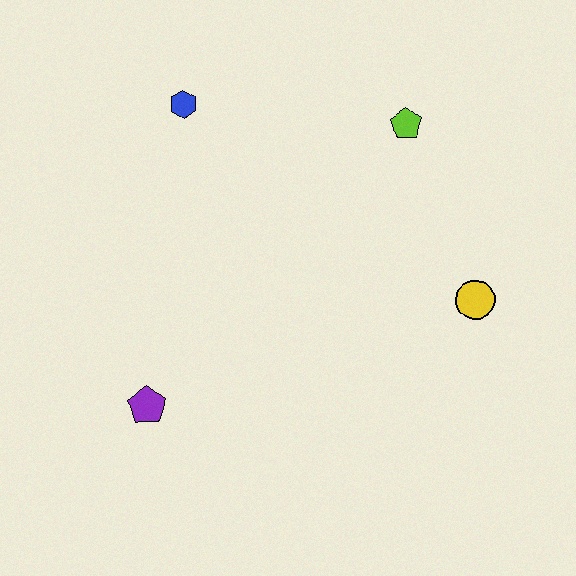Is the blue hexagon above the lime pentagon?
Yes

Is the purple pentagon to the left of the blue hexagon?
Yes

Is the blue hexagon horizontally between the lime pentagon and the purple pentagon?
Yes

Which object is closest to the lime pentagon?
The yellow circle is closest to the lime pentagon.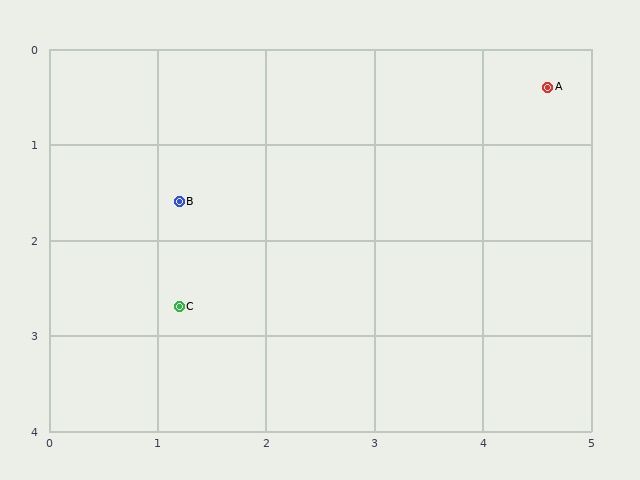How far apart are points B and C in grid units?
Points B and C are about 1.1 grid units apart.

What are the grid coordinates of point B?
Point B is at approximately (1.2, 1.6).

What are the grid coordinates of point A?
Point A is at approximately (4.6, 0.4).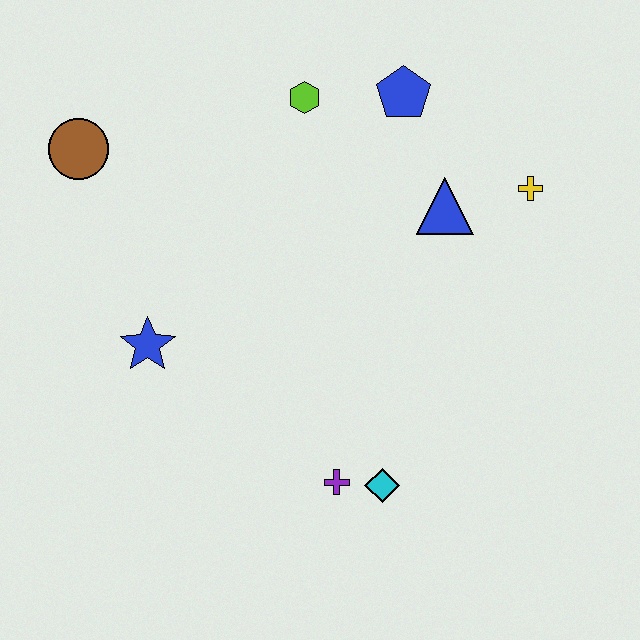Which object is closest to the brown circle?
The blue star is closest to the brown circle.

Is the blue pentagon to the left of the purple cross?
No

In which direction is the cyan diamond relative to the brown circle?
The cyan diamond is below the brown circle.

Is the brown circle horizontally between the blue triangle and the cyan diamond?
No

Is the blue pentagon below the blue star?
No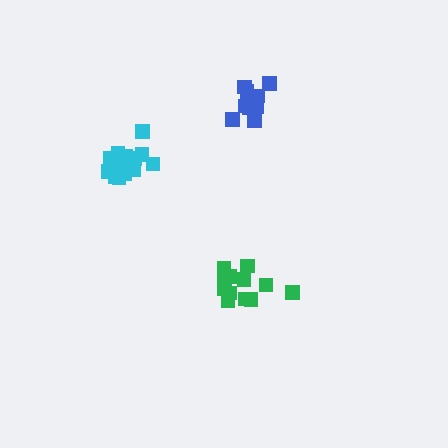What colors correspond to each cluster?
The clusters are colored: green, blue, cyan.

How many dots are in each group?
Group 1: 13 dots, Group 2: 9 dots, Group 3: 14 dots (36 total).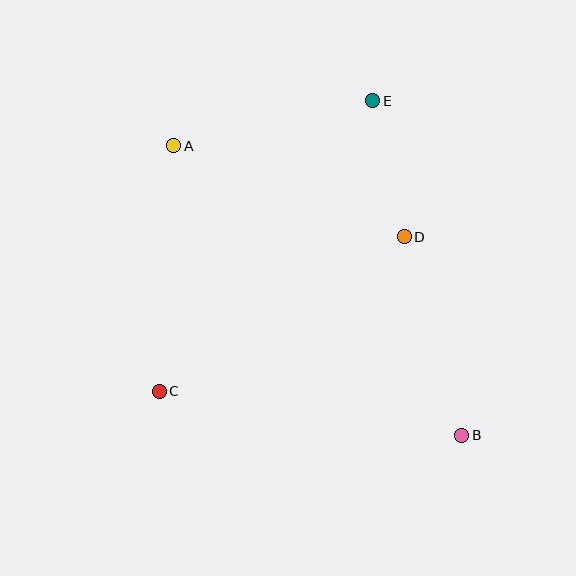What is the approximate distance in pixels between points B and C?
The distance between B and C is approximately 306 pixels.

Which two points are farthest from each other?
Points A and B are farthest from each other.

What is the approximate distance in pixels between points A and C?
The distance between A and C is approximately 246 pixels.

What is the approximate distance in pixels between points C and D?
The distance between C and D is approximately 290 pixels.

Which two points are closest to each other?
Points D and E are closest to each other.